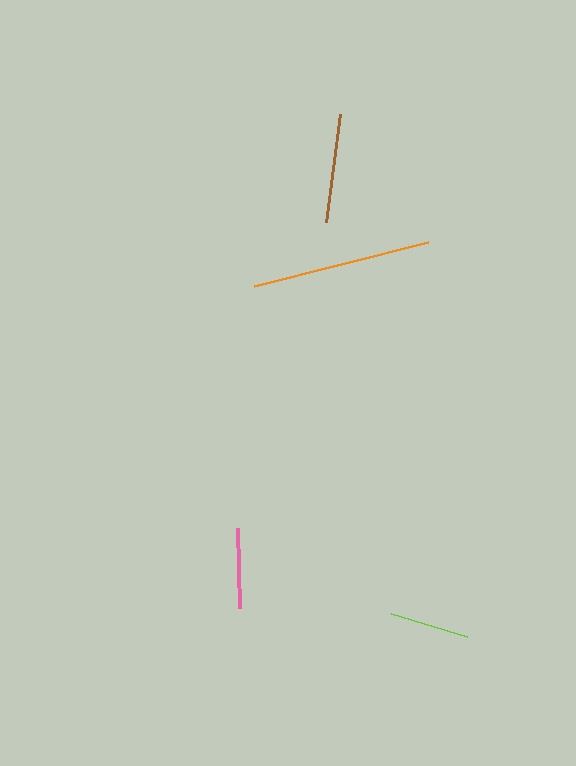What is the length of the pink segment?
The pink segment is approximately 81 pixels long.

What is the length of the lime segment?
The lime segment is approximately 80 pixels long.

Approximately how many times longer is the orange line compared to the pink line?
The orange line is approximately 2.2 times the length of the pink line.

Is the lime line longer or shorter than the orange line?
The orange line is longer than the lime line.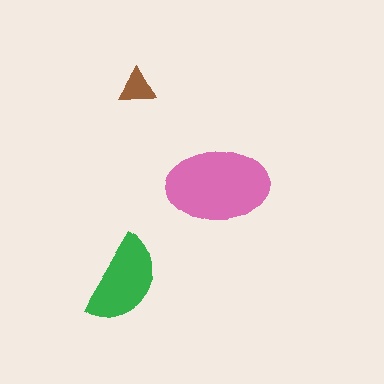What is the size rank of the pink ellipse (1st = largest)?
1st.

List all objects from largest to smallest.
The pink ellipse, the green semicircle, the brown triangle.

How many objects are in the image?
There are 3 objects in the image.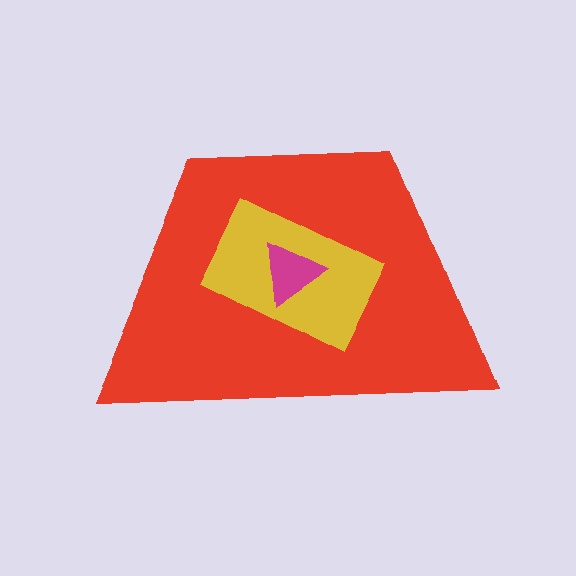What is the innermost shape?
The magenta triangle.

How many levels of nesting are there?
3.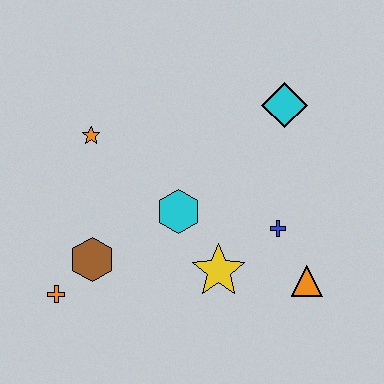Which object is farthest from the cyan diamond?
The orange cross is farthest from the cyan diamond.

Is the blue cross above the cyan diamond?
No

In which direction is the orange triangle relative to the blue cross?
The orange triangle is below the blue cross.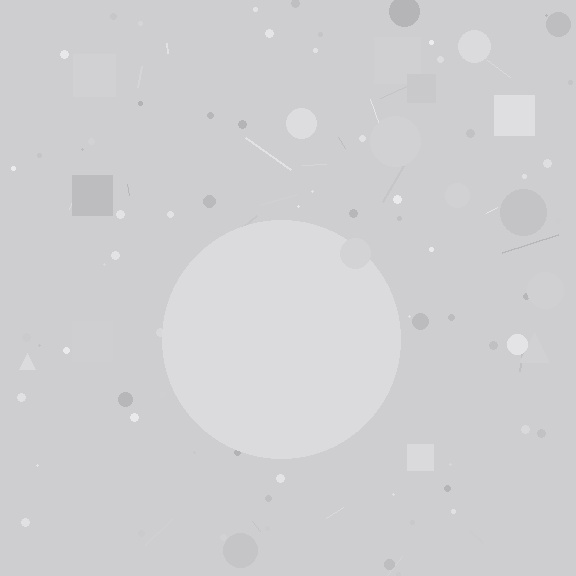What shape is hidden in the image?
A circle is hidden in the image.